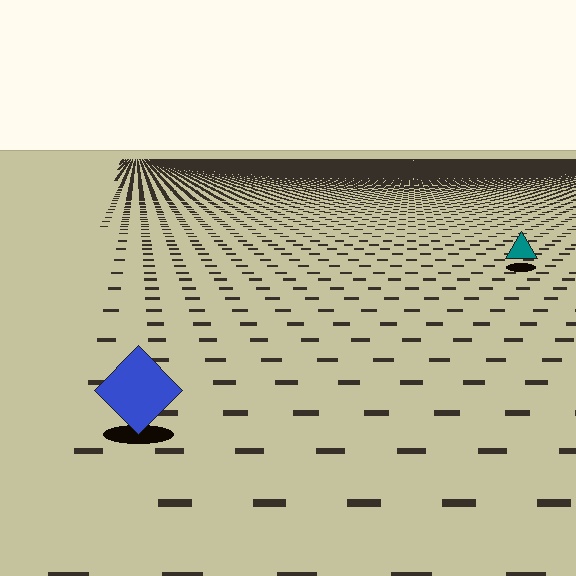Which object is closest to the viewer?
The blue diamond is closest. The texture marks near it are larger and more spread out.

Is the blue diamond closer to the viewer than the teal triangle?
Yes. The blue diamond is closer — you can tell from the texture gradient: the ground texture is coarser near it.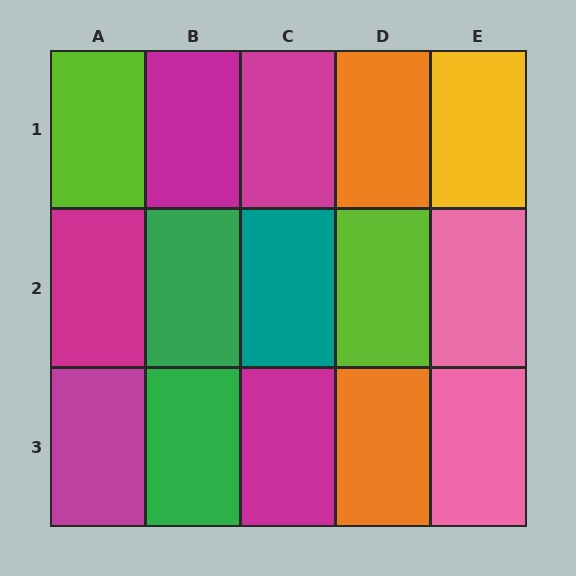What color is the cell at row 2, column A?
Magenta.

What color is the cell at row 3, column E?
Pink.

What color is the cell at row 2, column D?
Lime.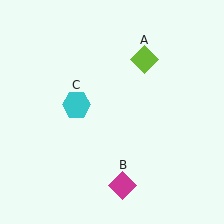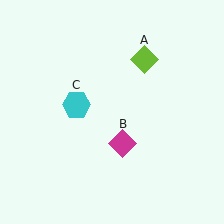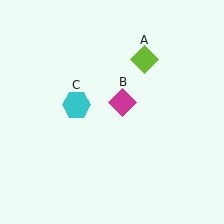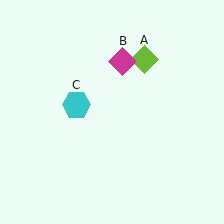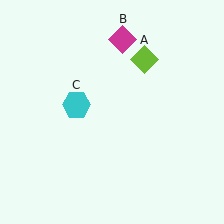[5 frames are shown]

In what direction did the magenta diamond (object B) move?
The magenta diamond (object B) moved up.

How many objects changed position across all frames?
1 object changed position: magenta diamond (object B).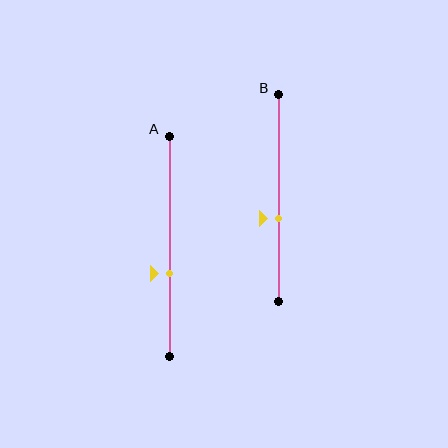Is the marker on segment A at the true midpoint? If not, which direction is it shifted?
No, the marker on segment A is shifted downward by about 12% of the segment length.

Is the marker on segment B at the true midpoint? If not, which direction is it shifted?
No, the marker on segment B is shifted downward by about 10% of the segment length.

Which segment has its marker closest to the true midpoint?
Segment B has its marker closest to the true midpoint.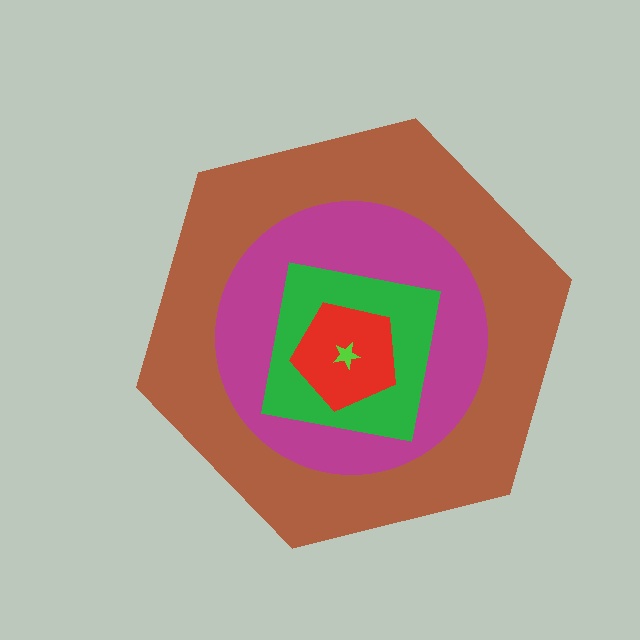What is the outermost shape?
The brown hexagon.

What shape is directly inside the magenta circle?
The green square.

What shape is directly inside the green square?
The red pentagon.